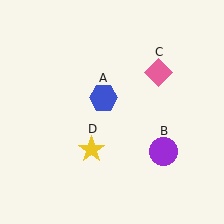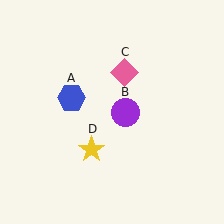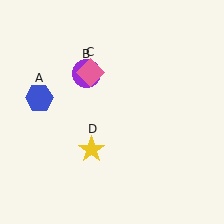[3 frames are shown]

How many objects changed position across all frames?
3 objects changed position: blue hexagon (object A), purple circle (object B), pink diamond (object C).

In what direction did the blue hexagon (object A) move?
The blue hexagon (object A) moved left.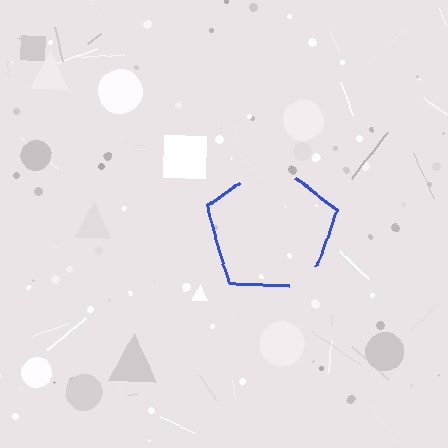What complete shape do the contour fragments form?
The contour fragments form a pentagon.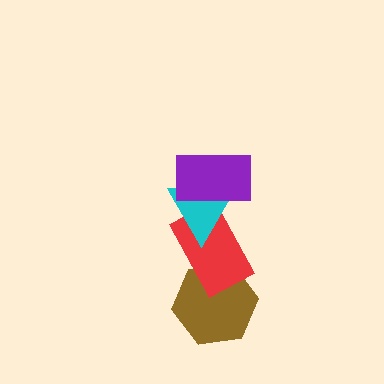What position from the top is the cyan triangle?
The cyan triangle is 2nd from the top.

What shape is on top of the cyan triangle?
The purple rectangle is on top of the cyan triangle.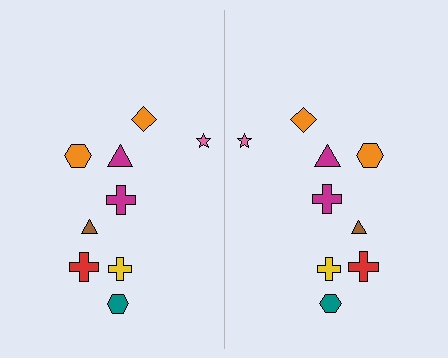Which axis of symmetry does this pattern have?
The pattern has a vertical axis of symmetry running through the center of the image.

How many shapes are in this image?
There are 18 shapes in this image.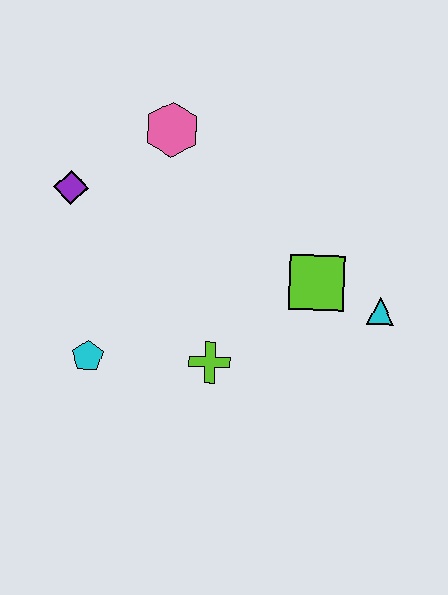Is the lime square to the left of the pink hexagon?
No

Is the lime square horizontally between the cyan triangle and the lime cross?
Yes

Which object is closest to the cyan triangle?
The lime square is closest to the cyan triangle.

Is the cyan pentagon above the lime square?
No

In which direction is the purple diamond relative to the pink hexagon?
The purple diamond is to the left of the pink hexagon.